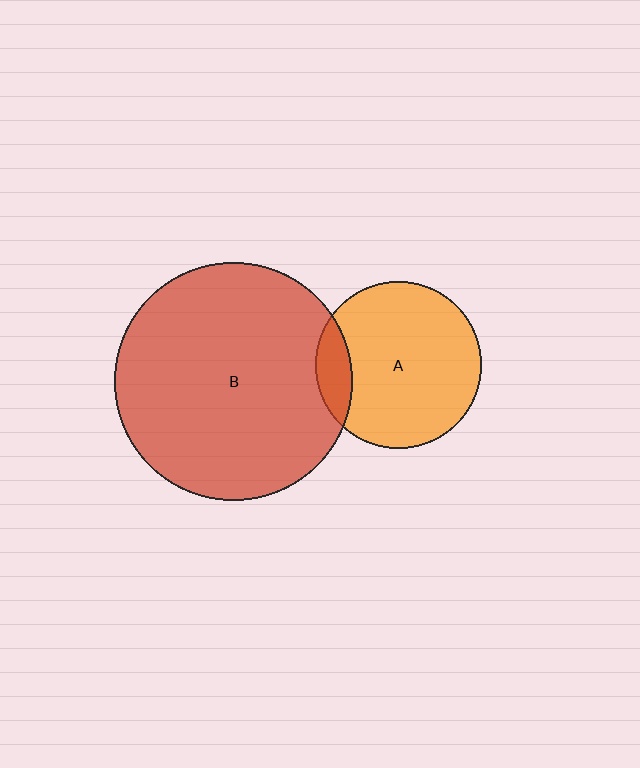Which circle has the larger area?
Circle B (red).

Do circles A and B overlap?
Yes.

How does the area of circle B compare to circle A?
Approximately 2.1 times.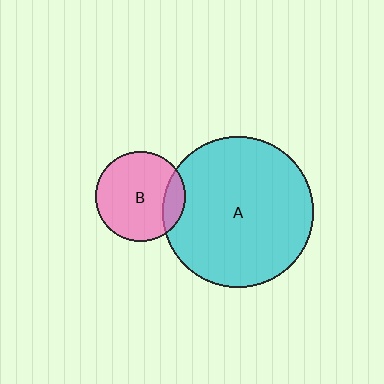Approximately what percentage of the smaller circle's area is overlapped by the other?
Approximately 15%.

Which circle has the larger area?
Circle A (cyan).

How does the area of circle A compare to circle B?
Approximately 2.8 times.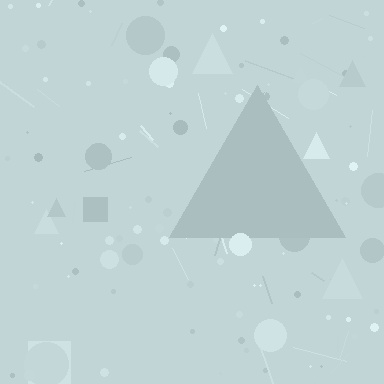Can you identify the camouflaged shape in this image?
The camouflaged shape is a triangle.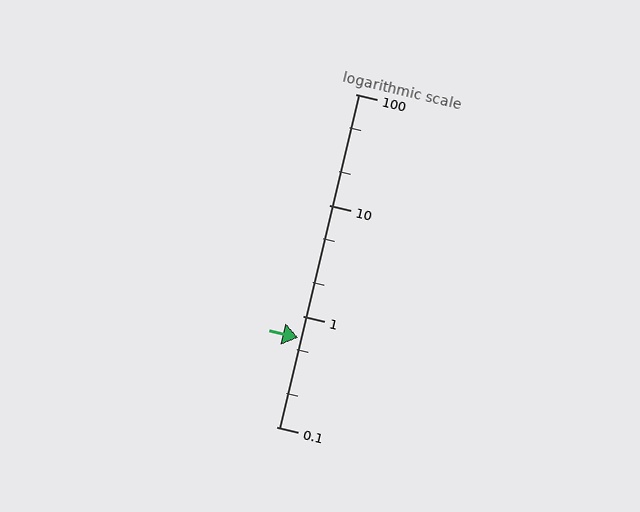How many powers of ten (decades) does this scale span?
The scale spans 3 decades, from 0.1 to 100.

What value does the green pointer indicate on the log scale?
The pointer indicates approximately 0.64.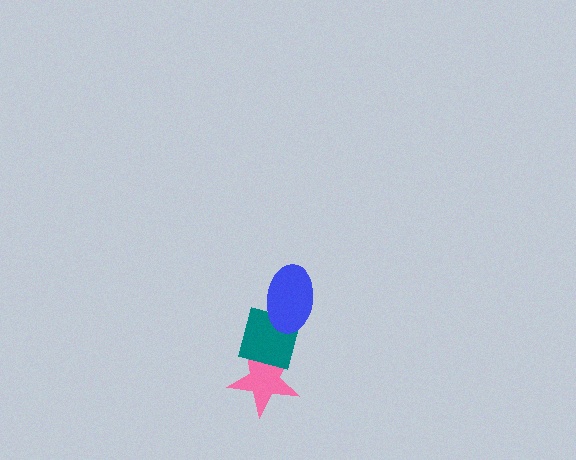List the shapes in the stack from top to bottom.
From top to bottom: the blue ellipse, the teal square, the pink star.